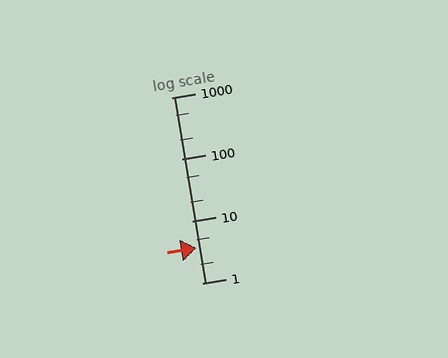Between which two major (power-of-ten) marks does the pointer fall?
The pointer is between 1 and 10.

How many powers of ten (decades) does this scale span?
The scale spans 3 decades, from 1 to 1000.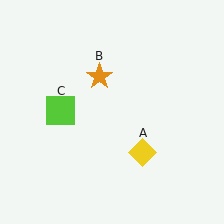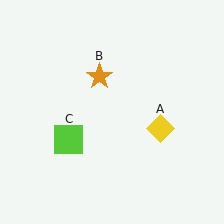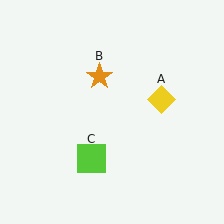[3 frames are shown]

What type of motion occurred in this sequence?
The yellow diamond (object A), lime square (object C) rotated counterclockwise around the center of the scene.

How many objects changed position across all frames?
2 objects changed position: yellow diamond (object A), lime square (object C).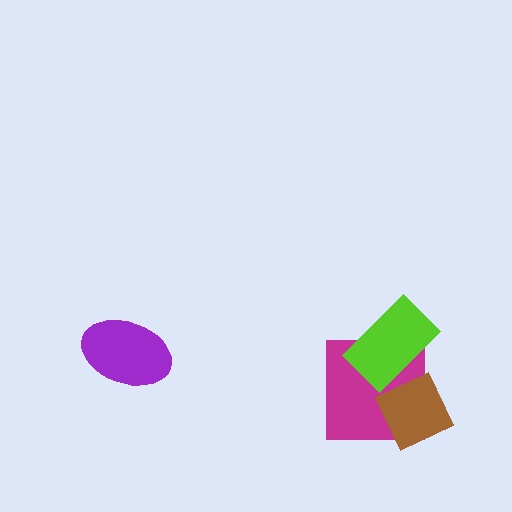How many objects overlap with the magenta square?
2 objects overlap with the magenta square.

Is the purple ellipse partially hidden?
No, no other shape covers it.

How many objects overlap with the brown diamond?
2 objects overlap with the brown diamond.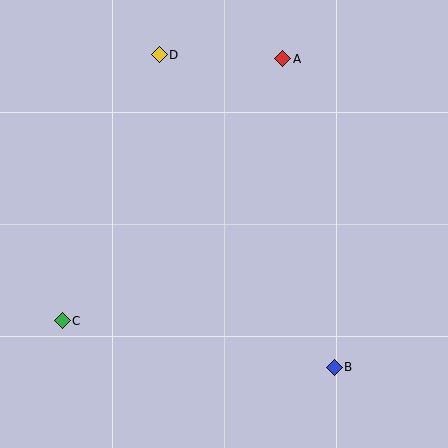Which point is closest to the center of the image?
Point A at (283, 59) is closest to the center.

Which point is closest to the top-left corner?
Point D is closest to the top-left corner.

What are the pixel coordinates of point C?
Point C is at (62, 321).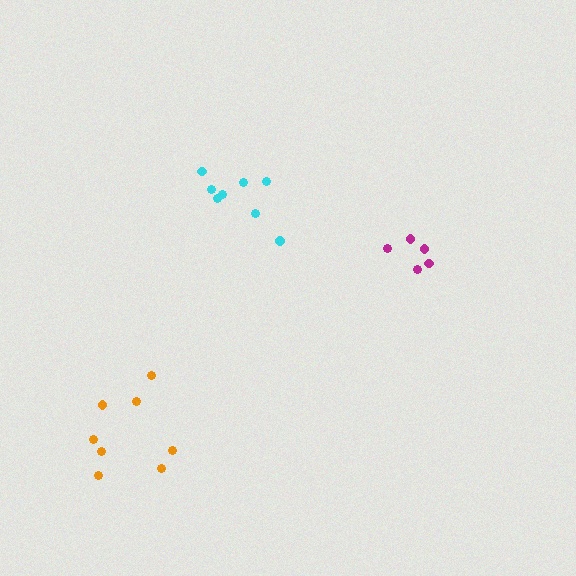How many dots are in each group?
Group 1: 5 dots, Group 2: 8 dots, Group 3: 8 dots (21 total).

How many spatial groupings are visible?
There are 3 spatial groupings.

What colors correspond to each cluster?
The clusters are colored: magenta, orange, cyan.